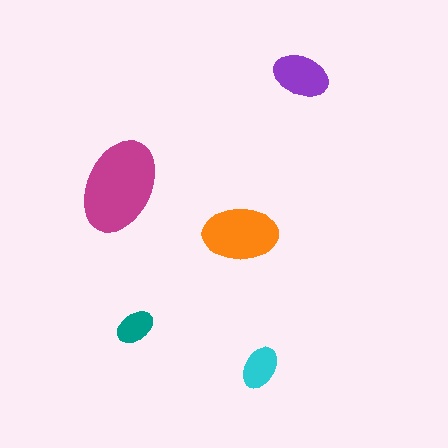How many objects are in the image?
There are 5 objects in the image.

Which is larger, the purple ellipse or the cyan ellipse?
The purple one.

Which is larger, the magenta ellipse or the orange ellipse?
The magenta one.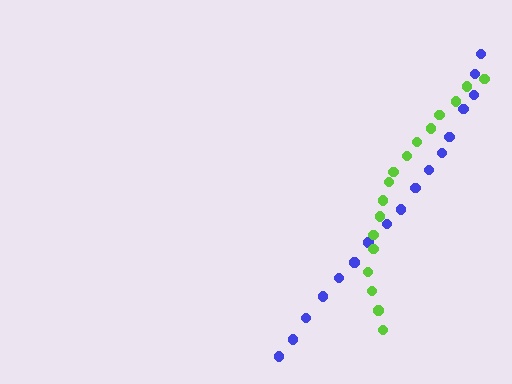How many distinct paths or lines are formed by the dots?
There are 2 distinct paths.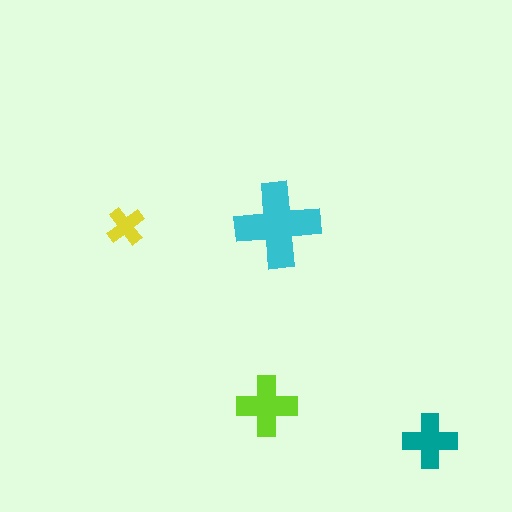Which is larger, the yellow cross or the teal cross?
The teal one.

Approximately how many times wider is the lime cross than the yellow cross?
About 1.5 times wider.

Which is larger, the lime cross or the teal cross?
The lime one.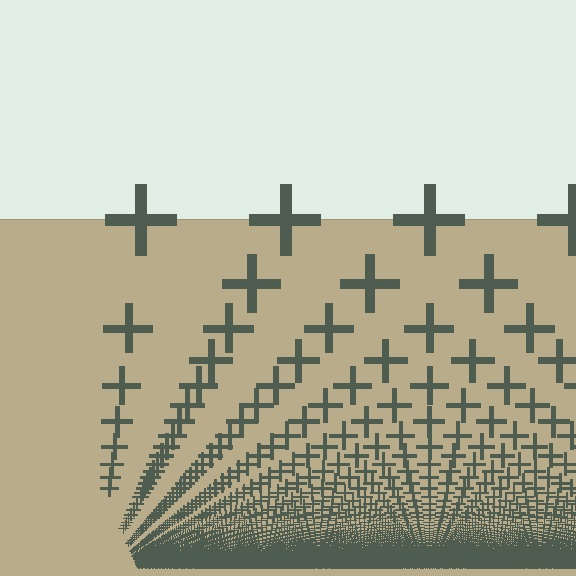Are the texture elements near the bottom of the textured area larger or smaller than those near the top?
Smaller. The gradient is inverted — elements near the bottom are smaller and denser.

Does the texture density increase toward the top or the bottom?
Density increases toward the bottom.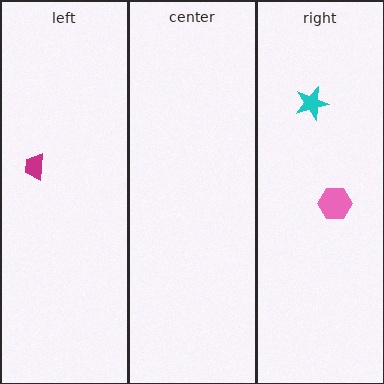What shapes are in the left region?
The magenta trapezoid.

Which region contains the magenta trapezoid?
The left region.